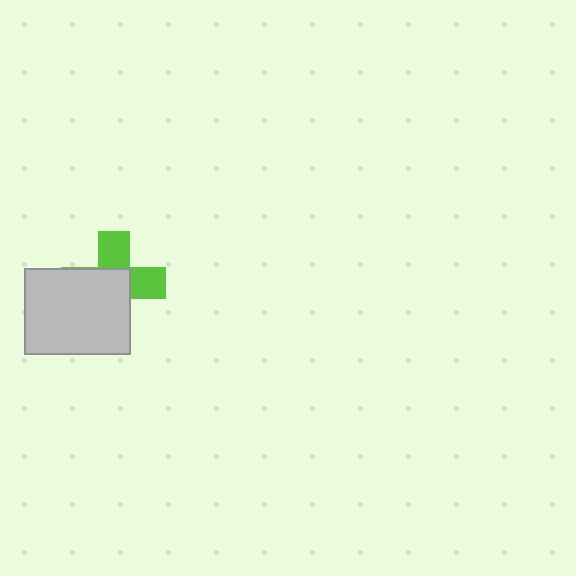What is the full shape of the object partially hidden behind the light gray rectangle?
The partially hidden object is a lime cross.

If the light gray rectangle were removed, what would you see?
You would see the complete lime cross.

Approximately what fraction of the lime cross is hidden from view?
Roughly 60% of the lime cross is hidden behind the light gray rectangle.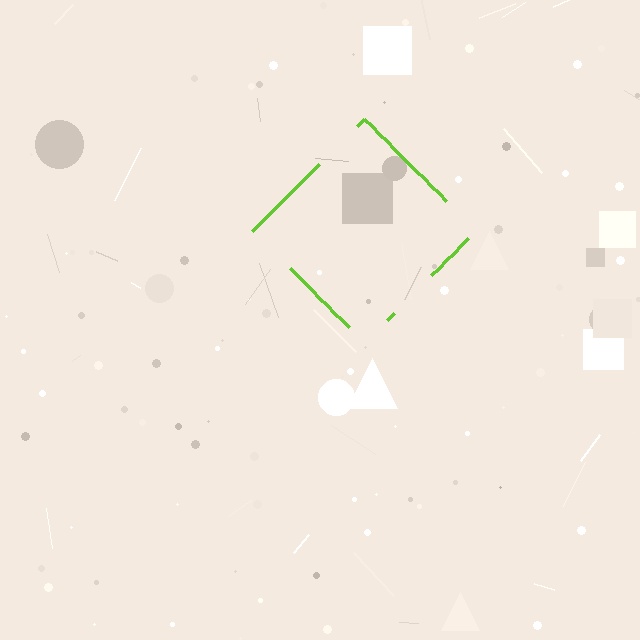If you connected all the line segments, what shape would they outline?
They would outline a diamond.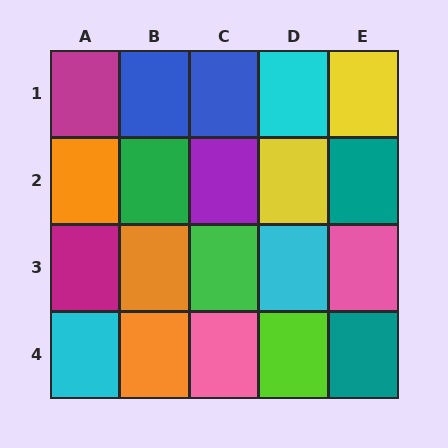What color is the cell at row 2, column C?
Purple.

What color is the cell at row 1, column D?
Cyan.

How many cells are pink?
2 cells are pink.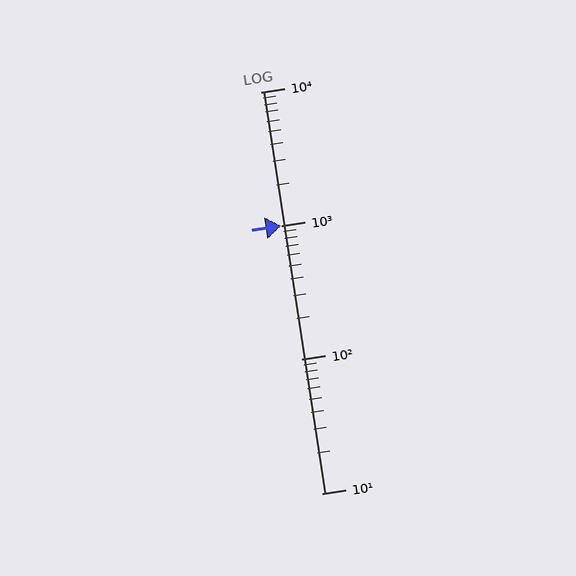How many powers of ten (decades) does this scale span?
The scale spans 3 decades, from 10 to 10000.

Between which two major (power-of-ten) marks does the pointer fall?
The pointer is between 1000 and 10000.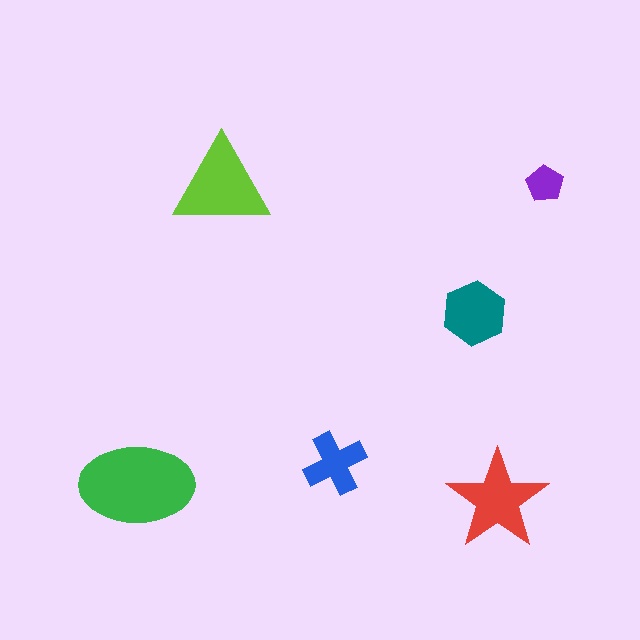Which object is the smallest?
The purple pentagon.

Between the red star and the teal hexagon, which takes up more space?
The red star.